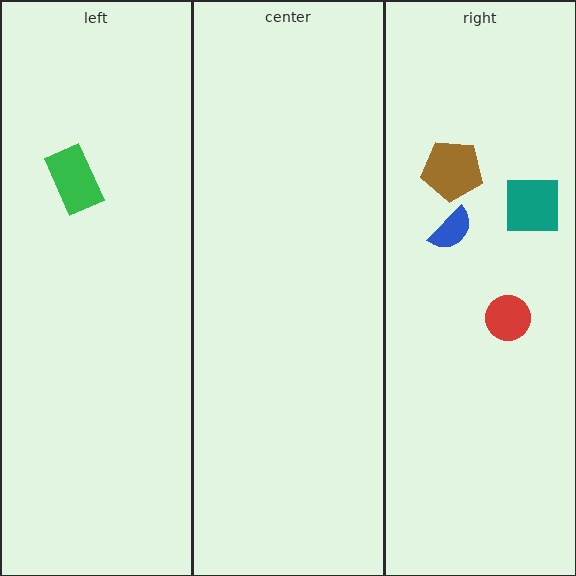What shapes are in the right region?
The teal square, the red circle, the brown pentagon, the blue semicircle.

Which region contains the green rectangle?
The left region.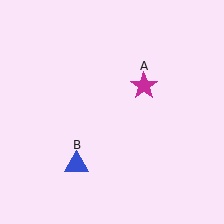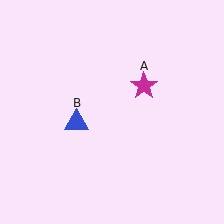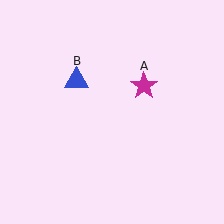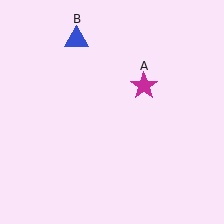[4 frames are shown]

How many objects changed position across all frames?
1 object changed position: blue triangle (object B).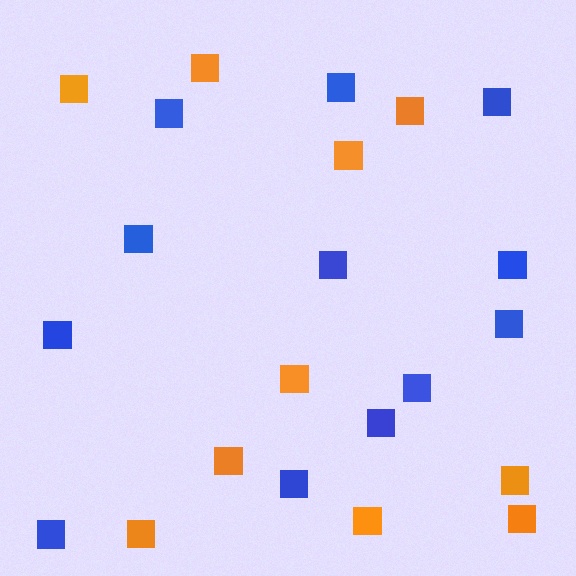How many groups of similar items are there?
There are 2 groups: one group of orange squares (10) and one group of blue squares (12).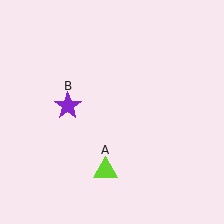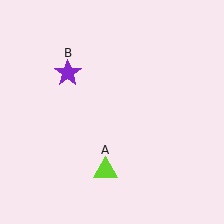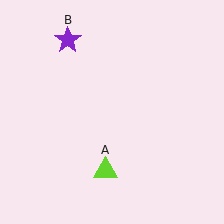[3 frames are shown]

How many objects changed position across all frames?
1 object changed position: purple star (object B).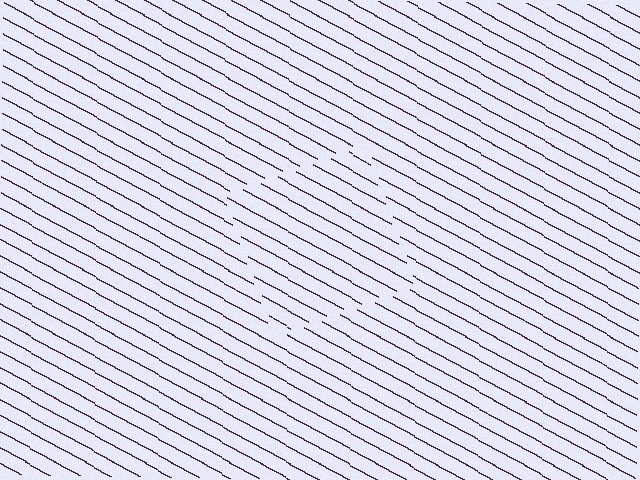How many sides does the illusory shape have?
4 sides — the line-ends trace a square.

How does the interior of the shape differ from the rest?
The interior of the shape contains the same grating, shifted by half a period — the contour is defined by the phase discontinuity where line-ends from the inner and outer gratings abut.